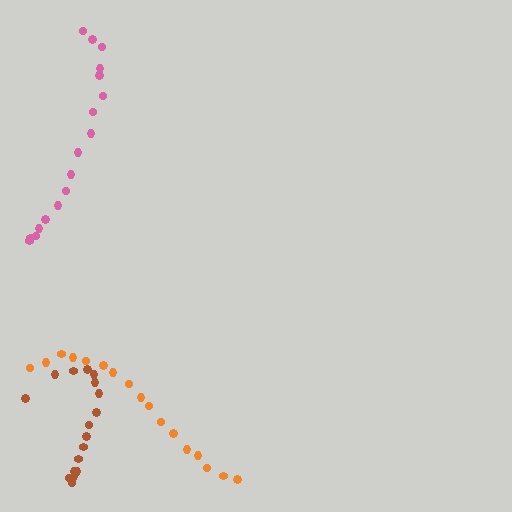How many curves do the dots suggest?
There are 3 distinct paths.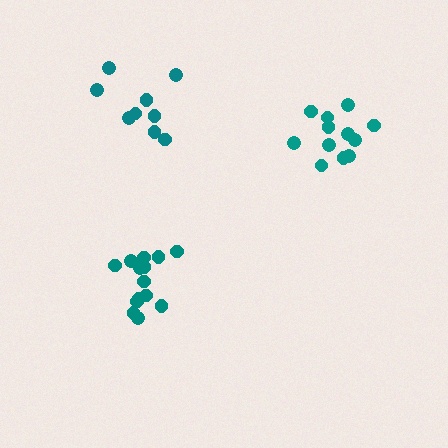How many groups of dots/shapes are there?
There are 3 groups.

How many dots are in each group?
Group 1: 12 dots, Group 2: 9 dots, Group 3: 14 dots (35 total).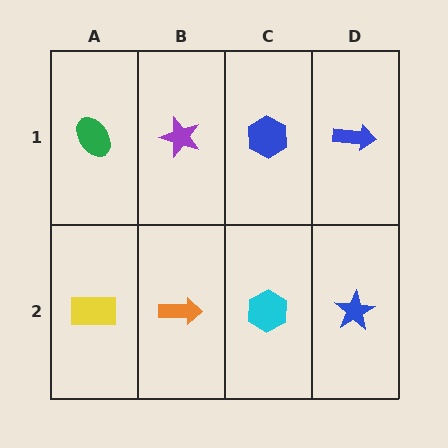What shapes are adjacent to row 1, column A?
A yellow rectangle (row 2, column A), a purple star (row 1, column B).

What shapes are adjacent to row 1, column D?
A blue star (row 2, column D), a blue hexagon (row 1, column C).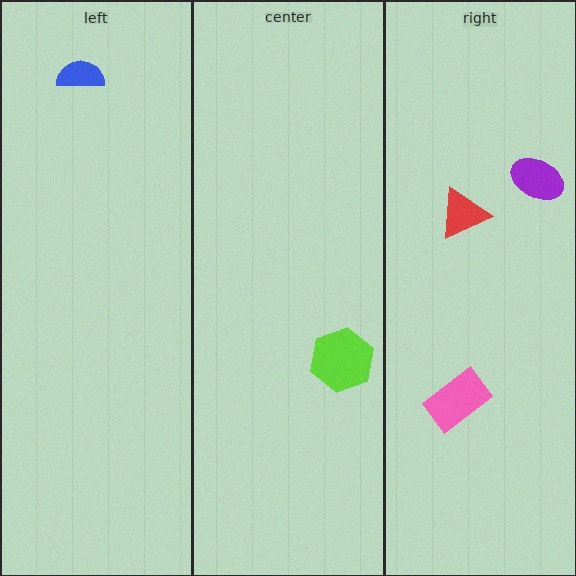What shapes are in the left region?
The blue semicircle.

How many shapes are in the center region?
1.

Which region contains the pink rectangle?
The right region.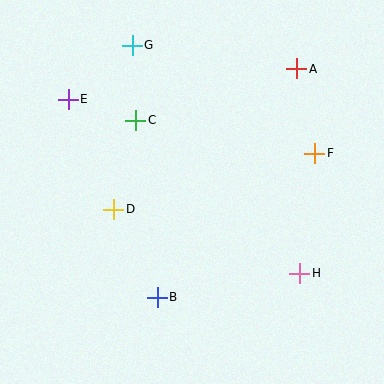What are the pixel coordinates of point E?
Point E is at (68, 99).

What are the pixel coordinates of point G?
Point G is at (132, 45).